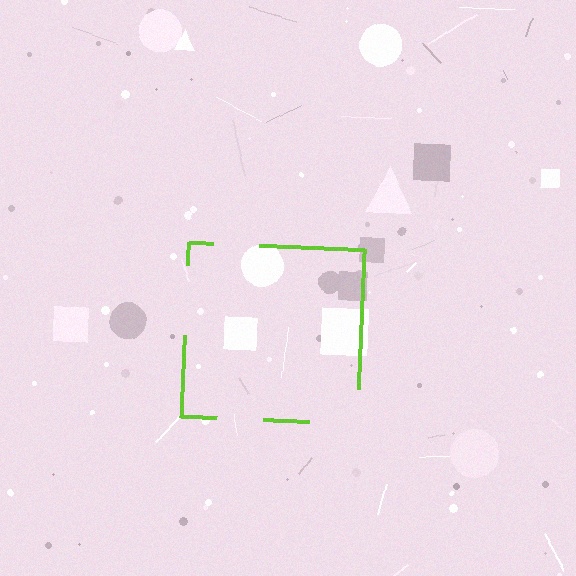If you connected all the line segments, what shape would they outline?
They would outline a square.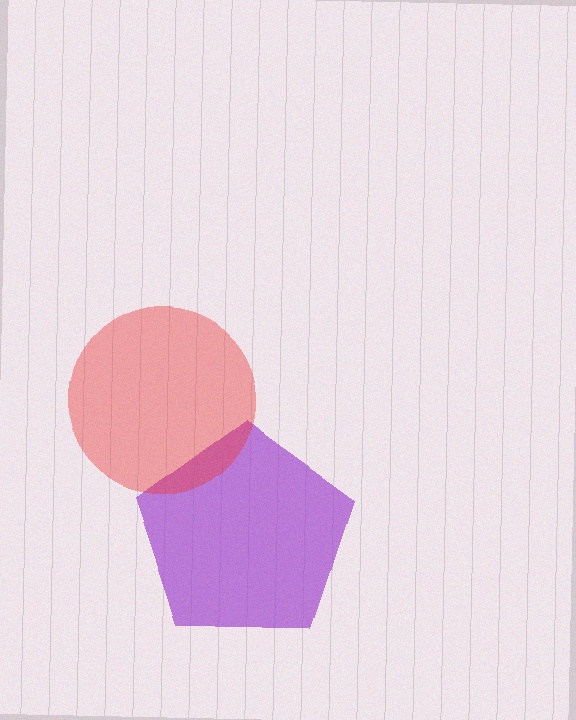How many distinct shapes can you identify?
There are 2 distinct shapes: a purple pentagon, a red circle.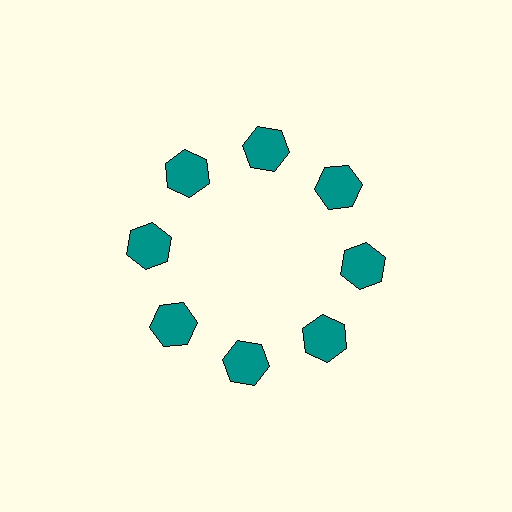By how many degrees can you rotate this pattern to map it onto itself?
The pattern maps onto itself every 45 degrees of rotation.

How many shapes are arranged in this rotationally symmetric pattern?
There are 8 shapes, arranged in 8 groups of 1.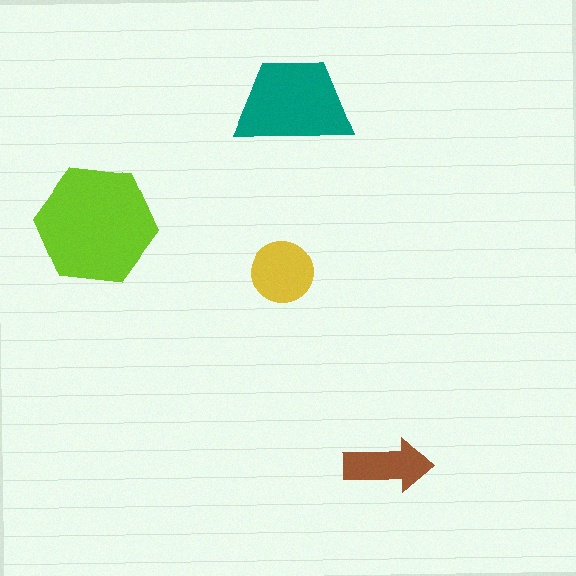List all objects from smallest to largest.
The brown arrow, the yellow circle, the teal trapezoid, the lime hexagon.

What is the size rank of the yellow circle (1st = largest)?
3rd.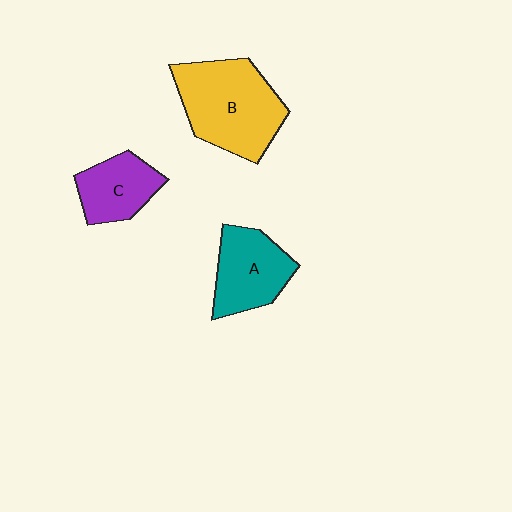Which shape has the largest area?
Shape B (yellow).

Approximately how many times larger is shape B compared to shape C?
Approximately 1.8 times.